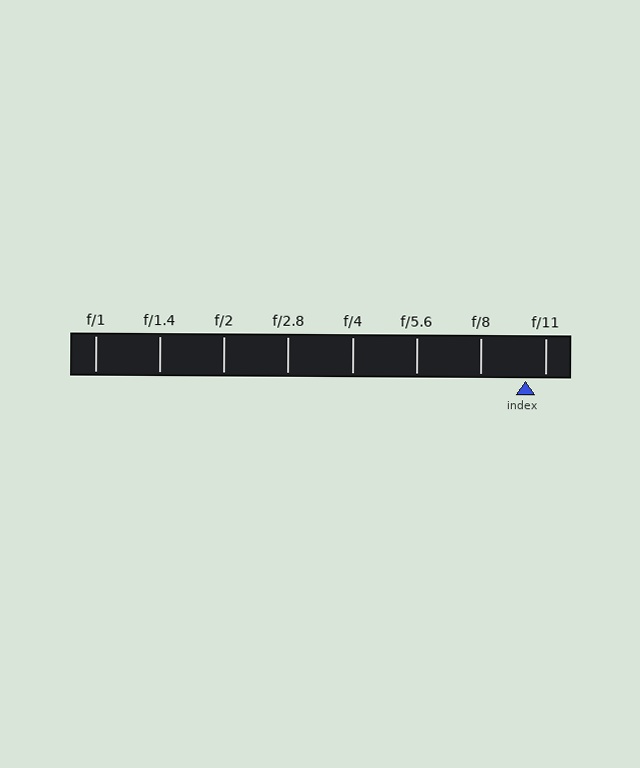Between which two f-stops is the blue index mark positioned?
The index mark is between f/8 and f/11.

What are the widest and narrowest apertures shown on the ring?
The widest aperture shown is f/1 and the narrowest is f/11.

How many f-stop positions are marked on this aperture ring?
There are 8 f-stop positions marked.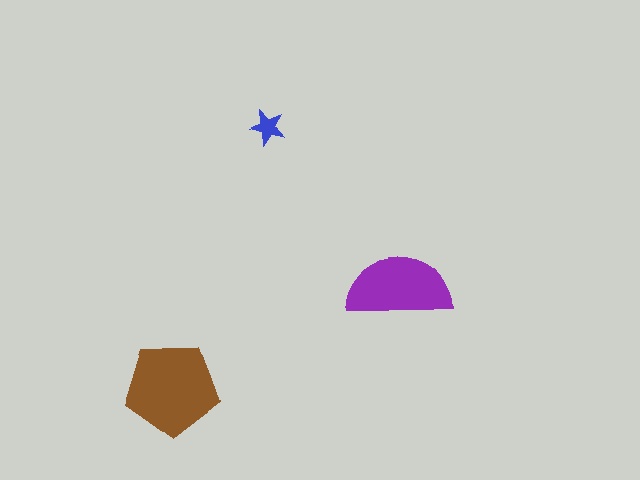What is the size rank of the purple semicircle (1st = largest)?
2nd.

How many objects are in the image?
There are 3 objects in the image.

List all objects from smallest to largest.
The blue star, the purple semicircle, the brown pentagon.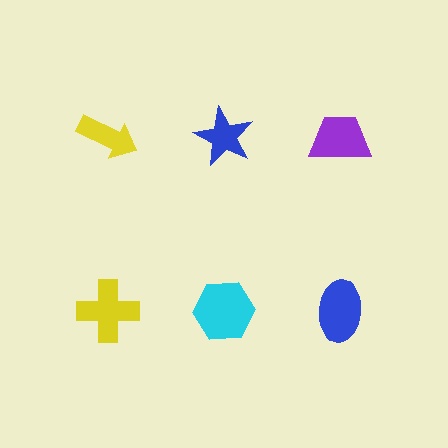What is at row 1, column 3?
A purple trapezoid.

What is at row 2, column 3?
A blue ellipse.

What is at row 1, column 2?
A blue star.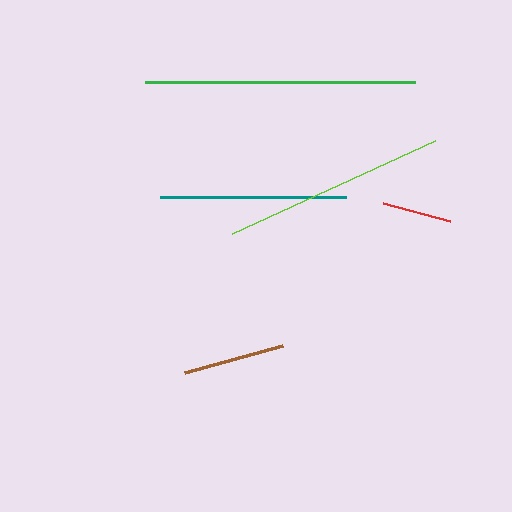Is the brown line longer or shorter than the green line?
The green line is longer than the brown line.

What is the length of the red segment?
The red segment is approximately 69 pixels long.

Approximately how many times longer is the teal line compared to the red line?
The teal line is approximately 2.7 times the length of the red line.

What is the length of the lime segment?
The lime segment is approximately 223 pixels long.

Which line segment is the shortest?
The red line is the shortest at approximately 69 pixels.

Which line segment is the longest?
The green line is the longest at approximately 270 pixels.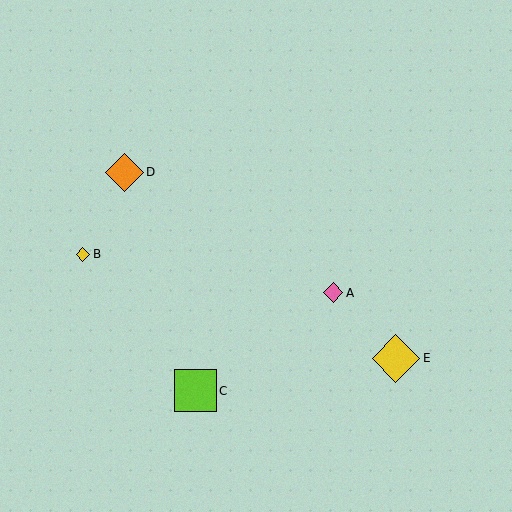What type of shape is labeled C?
Shape C is a lime square.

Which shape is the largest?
The yellow diamond (labeled E) is the largest.